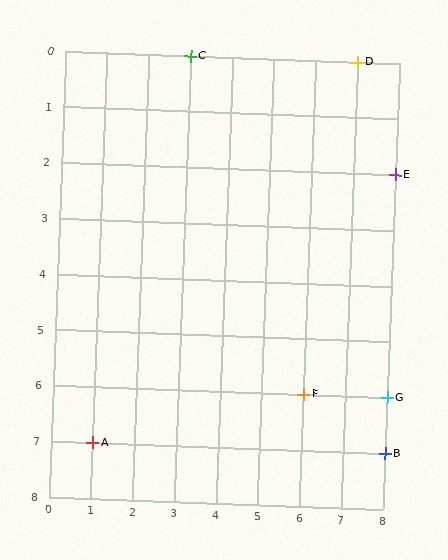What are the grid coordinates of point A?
Point A is at grid coordinates (1, 7).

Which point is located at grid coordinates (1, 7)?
Point A is at (1, 7).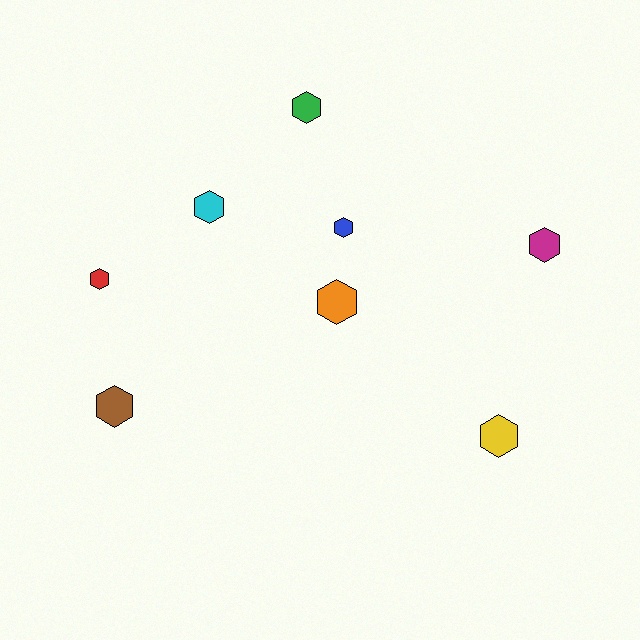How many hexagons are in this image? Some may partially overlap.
There are 8 hexagons.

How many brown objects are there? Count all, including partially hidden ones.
There is 1 brown object.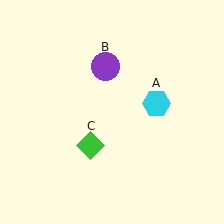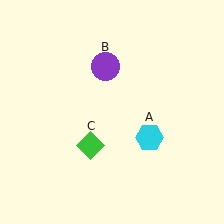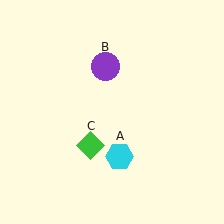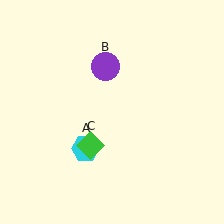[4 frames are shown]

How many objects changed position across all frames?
1 object changed position: cyan hexagon (object A).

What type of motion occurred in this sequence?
The cyan hexagon (object A) rotated clockwise around the center of the scene.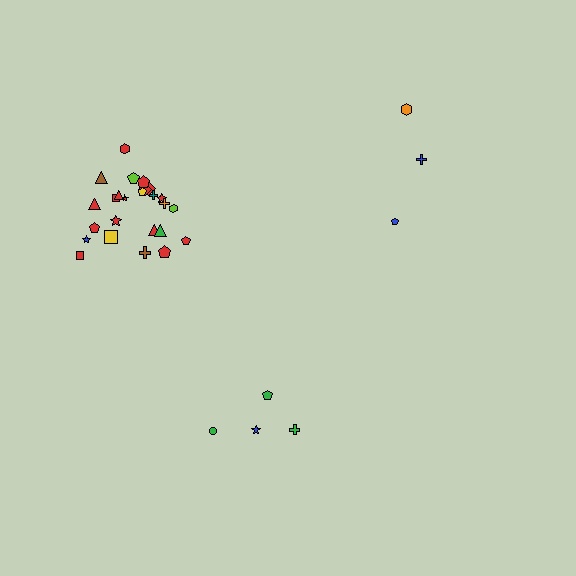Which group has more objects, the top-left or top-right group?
The top-left group.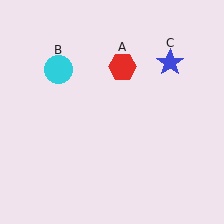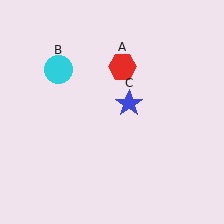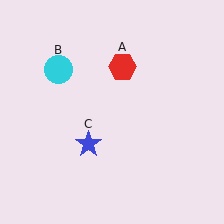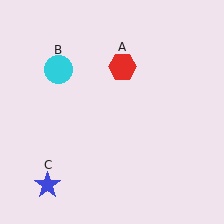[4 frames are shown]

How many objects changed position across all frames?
1 object changed position: blue star (object C).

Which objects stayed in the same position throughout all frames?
Red hexagon (object A) and cyan circle (object B) remained stationary.